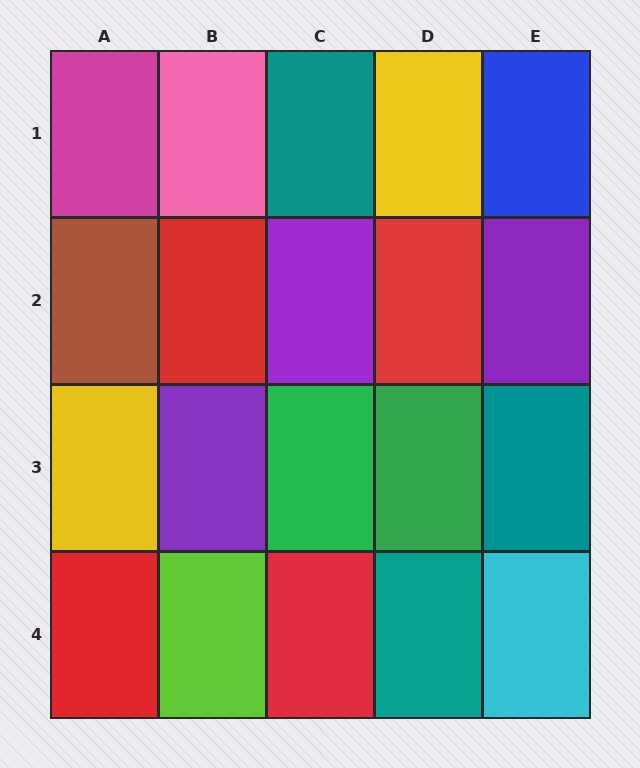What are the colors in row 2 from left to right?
Brown, red, purple, red, purple.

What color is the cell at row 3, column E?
Teal.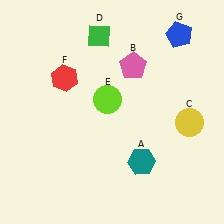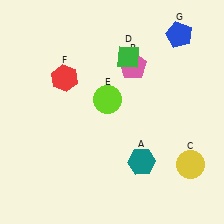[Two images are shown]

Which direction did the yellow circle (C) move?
The yellow circle (C) moved down.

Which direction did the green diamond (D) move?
The green diamond (D) moved right.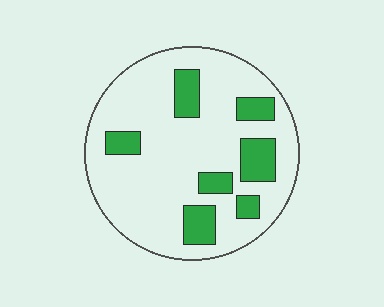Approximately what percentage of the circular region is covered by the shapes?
Approximately 20%.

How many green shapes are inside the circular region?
7.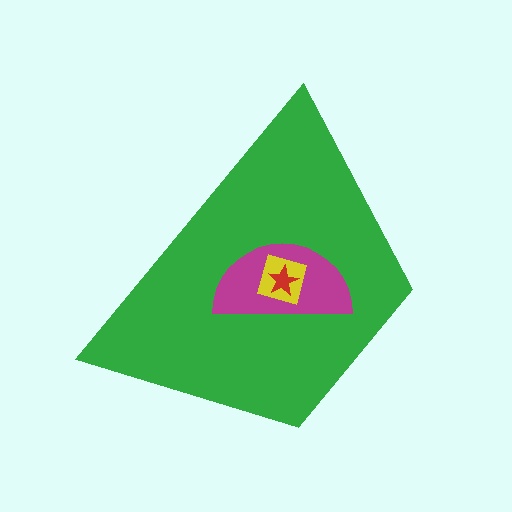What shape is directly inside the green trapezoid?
The magenta semicircle.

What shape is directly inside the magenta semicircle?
The yellow diamond.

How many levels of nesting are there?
4.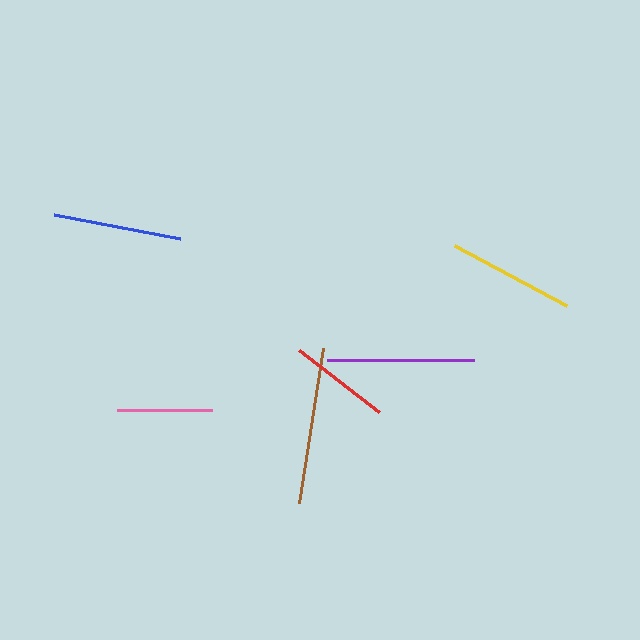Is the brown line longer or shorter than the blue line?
The brown line is longer than the blue line.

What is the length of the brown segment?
The brown segment is approximately 157 pixels long.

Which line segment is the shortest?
The pink line is the shortest at approximately 94 pixels.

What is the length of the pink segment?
The pink segment is approximately 94 pixels long.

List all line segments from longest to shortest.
From longest to shortest: brown, purple, blue, yellow, red, pink.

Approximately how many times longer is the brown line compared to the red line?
The brown line is approximately 1.6 times the length of the red line.